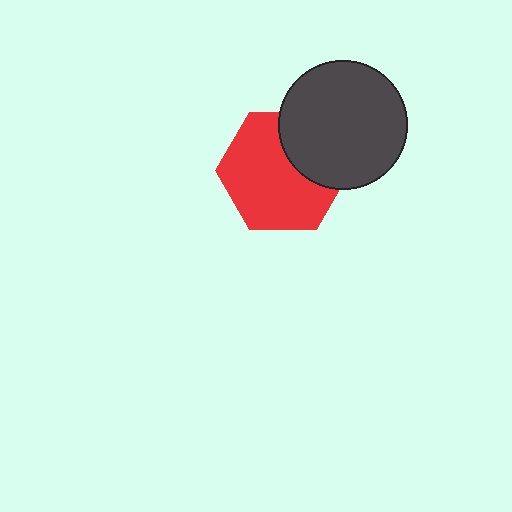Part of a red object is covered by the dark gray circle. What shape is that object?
It is a hexagon.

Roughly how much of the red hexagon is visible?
Most of it is visible (roughly 69%).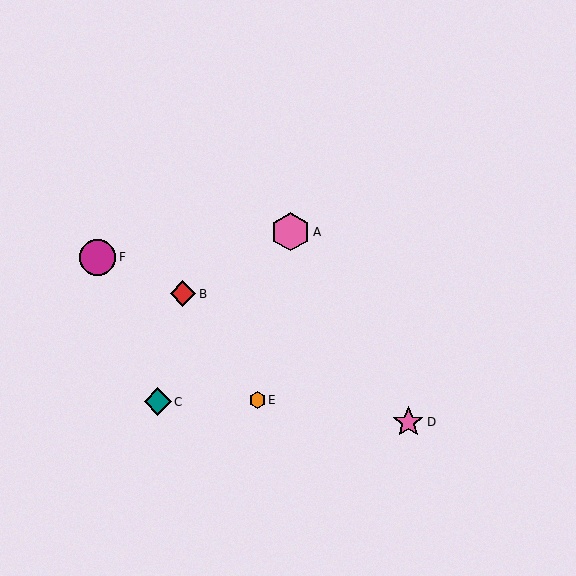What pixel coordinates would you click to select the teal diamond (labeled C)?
Click at (158, 402) to select the teal diamond C.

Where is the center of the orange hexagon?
The center of the orange hexagon is at (257, 400).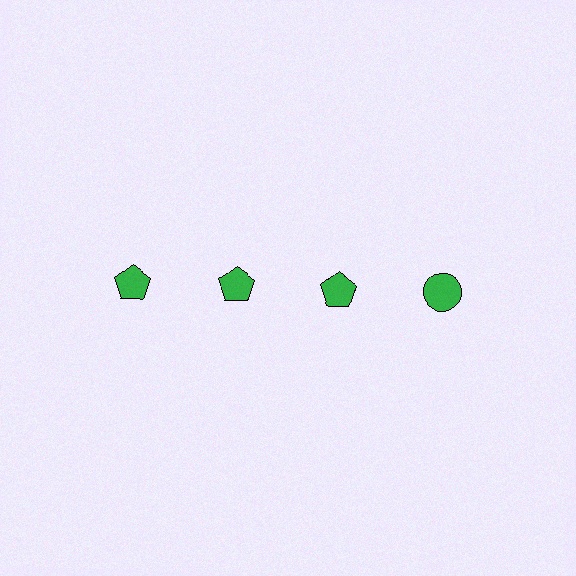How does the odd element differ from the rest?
It has a different shape: circle instead of pentagon.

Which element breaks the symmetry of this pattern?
The green circle in the top row, second from right column breaks the symmetry. All other shapes are green pentagons.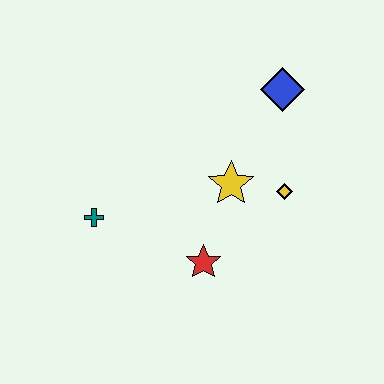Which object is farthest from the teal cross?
The blue diamond is farthest from the teal cross.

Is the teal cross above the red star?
Yes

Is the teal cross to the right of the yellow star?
No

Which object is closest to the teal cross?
The red star is closest to the teal cross.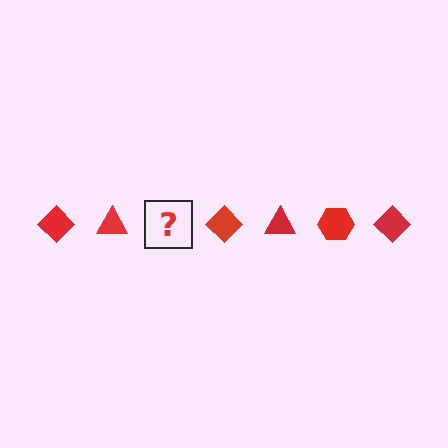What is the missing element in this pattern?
The missing element is a red hexagon.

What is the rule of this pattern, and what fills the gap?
The rule is that the pattern cycles through diamond, triangle, hexagon shapes in red. The gap should be filled with a red hexagon.